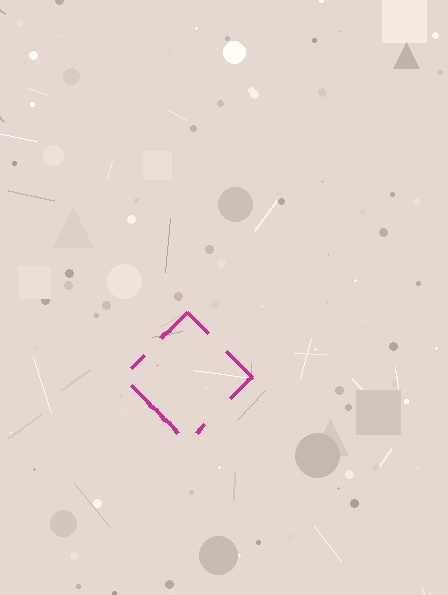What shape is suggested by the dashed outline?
The dashed outline suggests a diamond.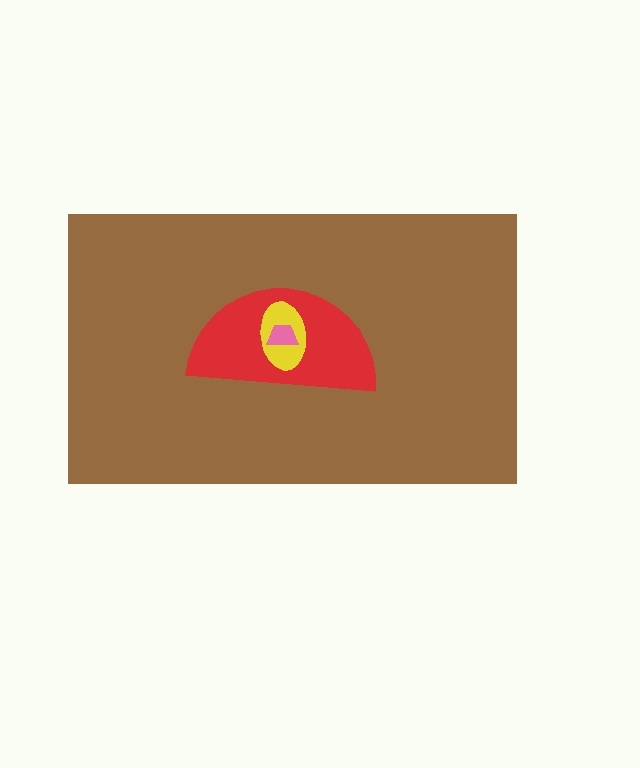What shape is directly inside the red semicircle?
The yellow ellipse.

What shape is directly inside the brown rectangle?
The red semicircle.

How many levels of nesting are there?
4.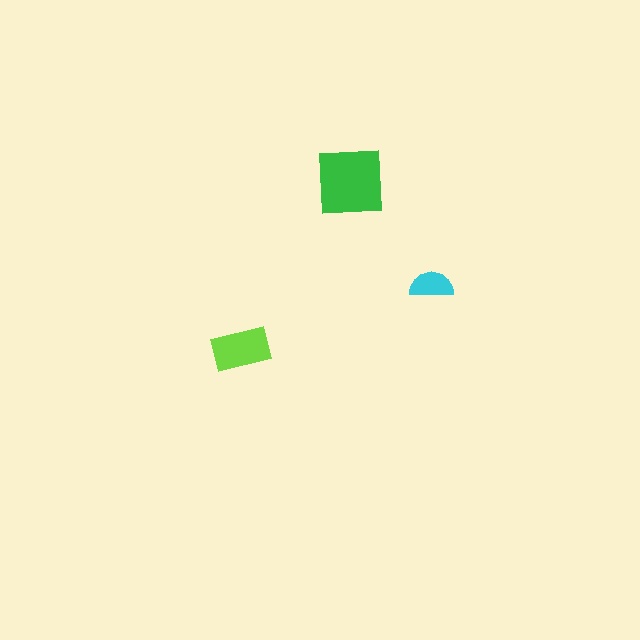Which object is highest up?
The green square is topmost.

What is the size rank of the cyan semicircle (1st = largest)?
3rd.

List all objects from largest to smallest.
The green square, the lime rectangle, the cyan semicircle.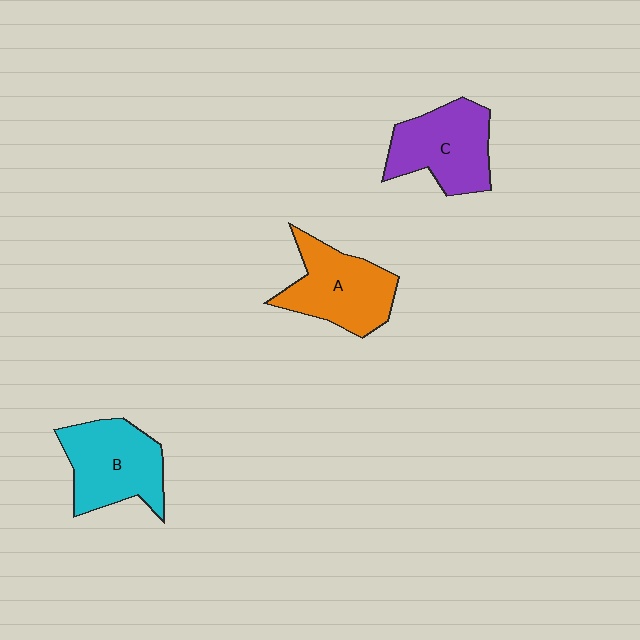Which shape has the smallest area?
Shape C (purple).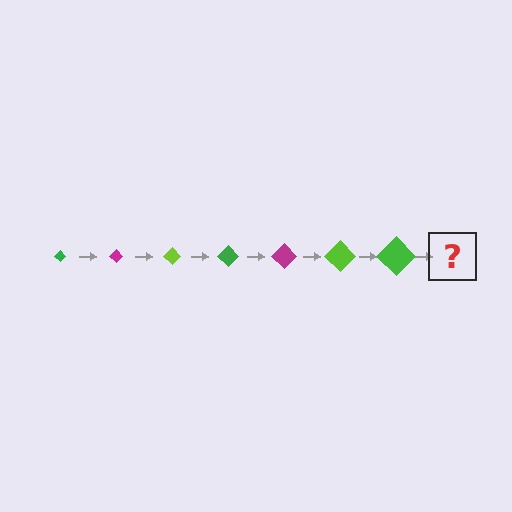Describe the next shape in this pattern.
It should be a magenta diamond, larger than the previous one.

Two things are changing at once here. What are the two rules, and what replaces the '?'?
The two rules are that the diamond grows larger each step and the color cycles through green, magenta, and lime. The '?' should be a magenta diamond, larger than the previous one.